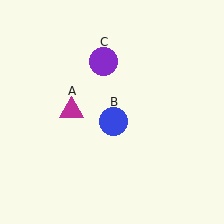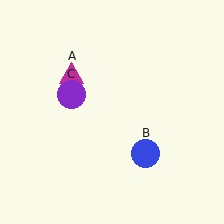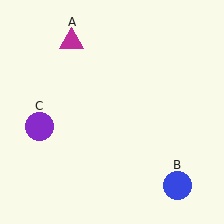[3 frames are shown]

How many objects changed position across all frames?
3 objects changed position: magenta triangle (object A), blue circle (object B), purple circle (object C).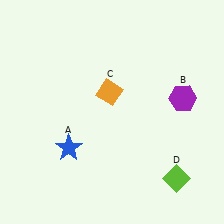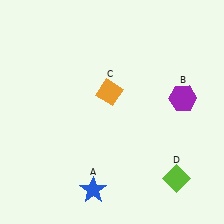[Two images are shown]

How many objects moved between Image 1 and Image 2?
1 object moved between the two images.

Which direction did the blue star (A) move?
The blue star (A) moved down.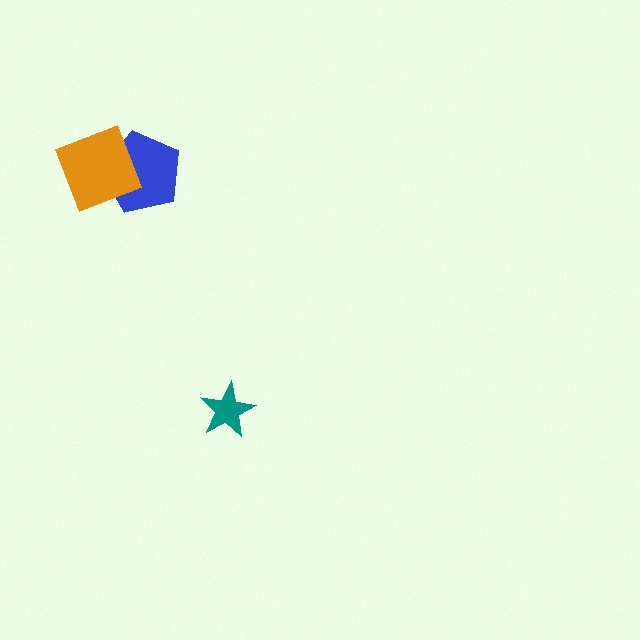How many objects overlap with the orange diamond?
1 object overlaps with the orange diamond.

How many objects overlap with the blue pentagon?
1 object overlaps with the blue pentagon.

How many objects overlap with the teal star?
0 objects overlap with the teal star.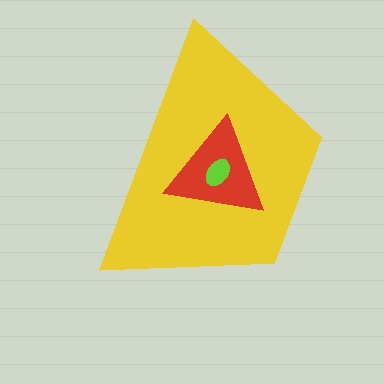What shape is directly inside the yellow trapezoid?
The red triangle.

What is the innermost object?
The lime ellipse.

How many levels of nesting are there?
3.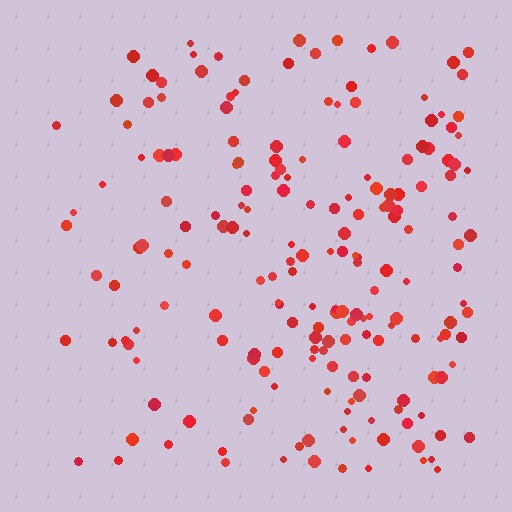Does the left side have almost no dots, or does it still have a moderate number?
Still a moderate number, just noticeably fewer than the right.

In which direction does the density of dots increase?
From left to right, with the right side densest.